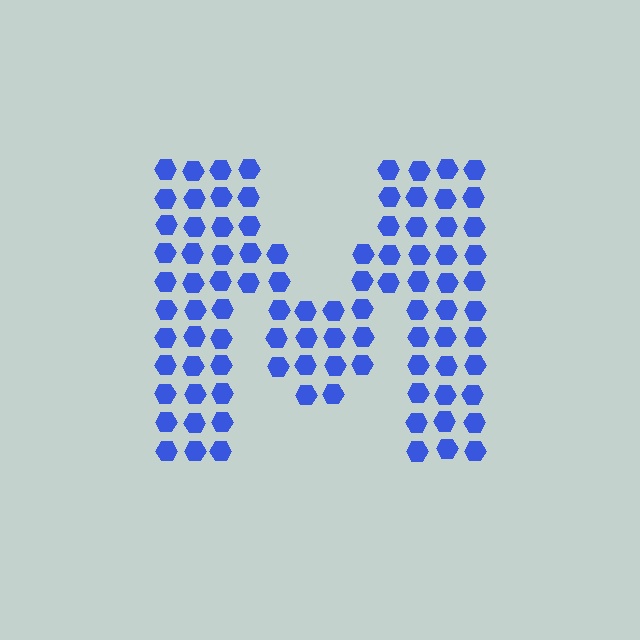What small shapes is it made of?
It is made of small hexagons.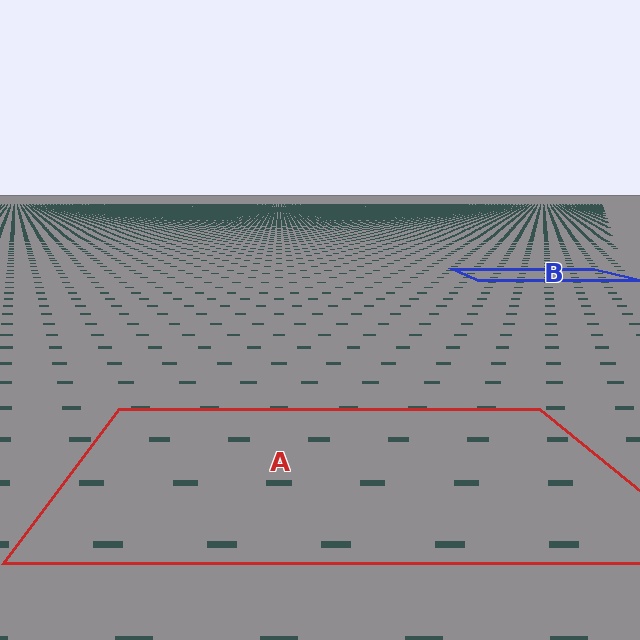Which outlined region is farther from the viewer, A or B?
Region B is farther from the viewer — the texture elements inside it appear smaller and more densely packed.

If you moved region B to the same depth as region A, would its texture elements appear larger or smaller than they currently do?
They would appear larger. At a closer depth, the same texture elements are projected at a bigger on-screen size.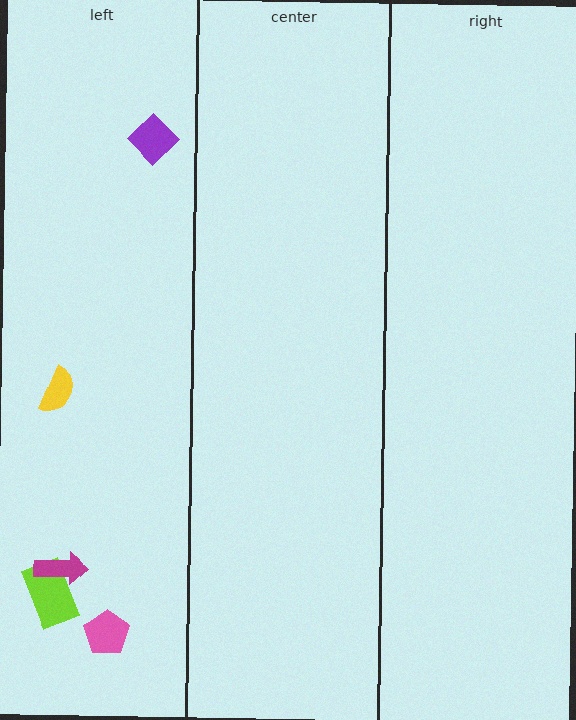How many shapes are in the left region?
5.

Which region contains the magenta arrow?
The left region.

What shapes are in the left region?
The yellow semicircle, the pink pentagon, the lime rectangle, the magenta arrow, the purple diamond.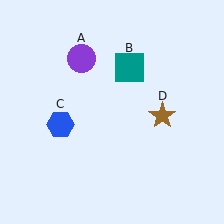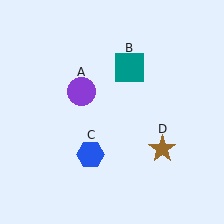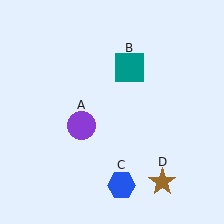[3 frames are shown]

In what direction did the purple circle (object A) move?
The purple circle (object A) moved down.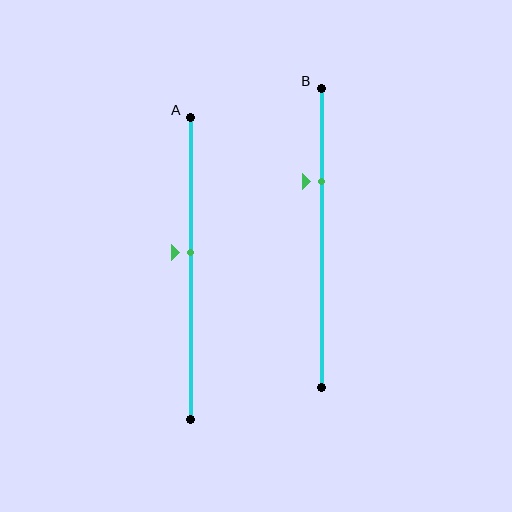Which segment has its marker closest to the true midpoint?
Segment A has its marker closest to the true midpoint.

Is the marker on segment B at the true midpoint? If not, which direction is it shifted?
No, the marker on segment B is shifted upward by about 19% of the segment length.